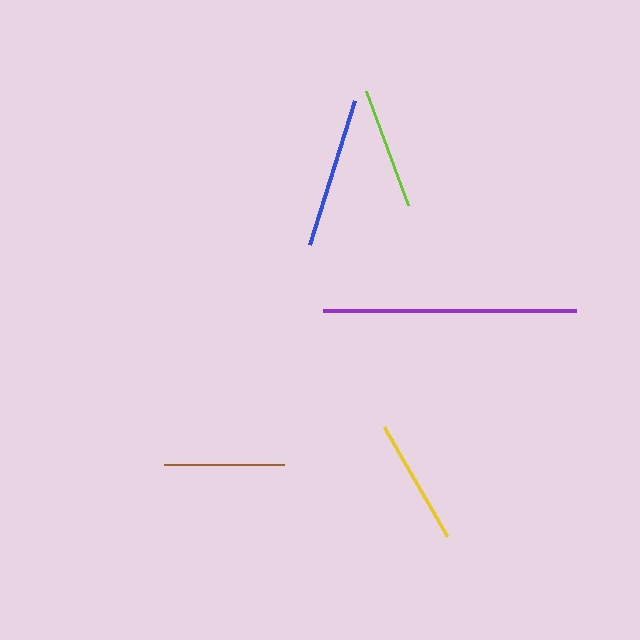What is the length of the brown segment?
The brown segment is approximately 120 pixels long.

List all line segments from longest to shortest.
From longest to shortest: purple, blue, yellow, lime, brown.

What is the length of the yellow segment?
The yellow segment is approximately 126 pixels long.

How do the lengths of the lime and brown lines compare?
The lime and brown lines are approximately the same length.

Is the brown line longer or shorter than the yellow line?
The yellow line is longer than the brown line.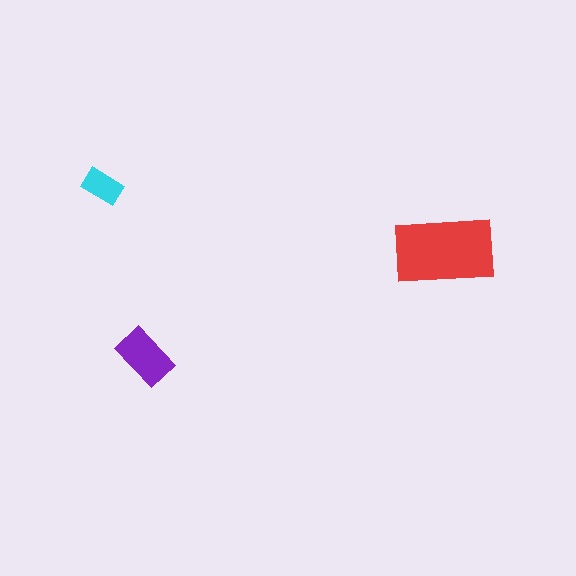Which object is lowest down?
The purple rectangle is bottommost.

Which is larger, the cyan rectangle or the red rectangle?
The red one.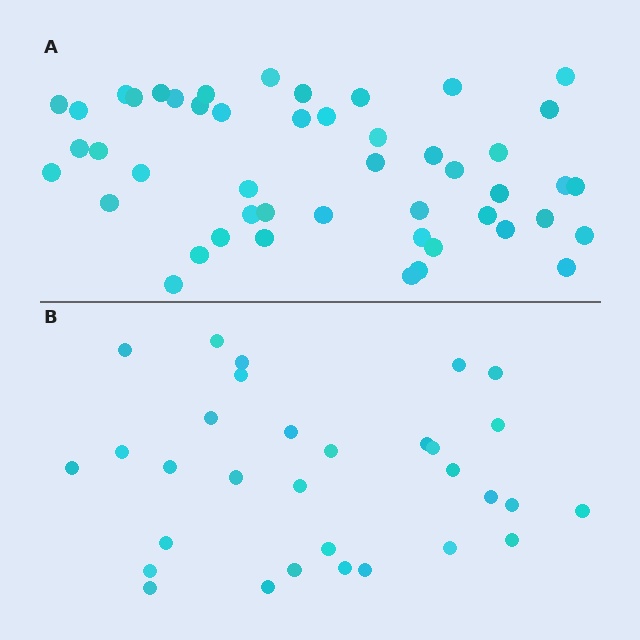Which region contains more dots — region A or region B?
Region A (the top region) has more dots.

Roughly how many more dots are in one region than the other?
Region A has approximately 15 more dots than region B.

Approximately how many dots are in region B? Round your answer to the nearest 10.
About 30 dots. (The exact count is 31, which rounds to 30.)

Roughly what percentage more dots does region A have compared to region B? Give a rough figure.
About 55% more.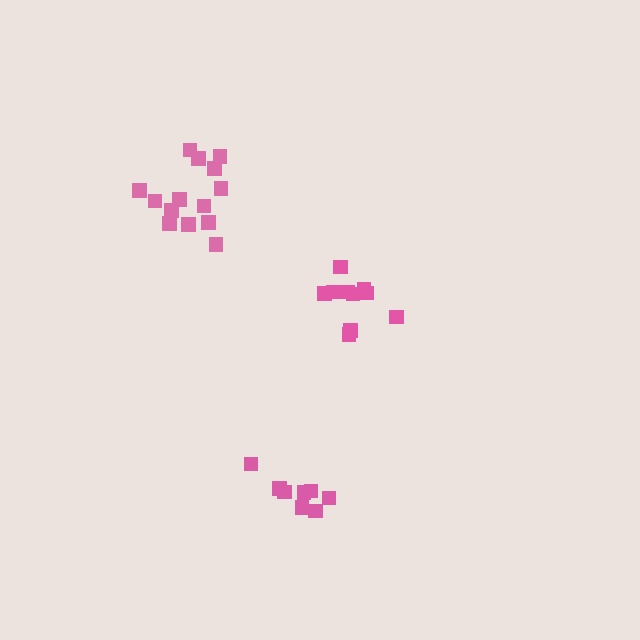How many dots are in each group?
Group 1: 8 dots, Group 2: 10 dots, Group 3: 14 dots (32 total).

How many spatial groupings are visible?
There are 3 spatial groupings.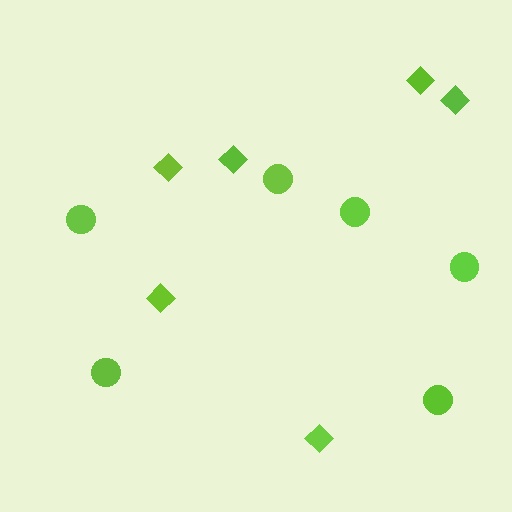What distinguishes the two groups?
There are 2 groups: one group of diamonds (6) and one group of circles (6).